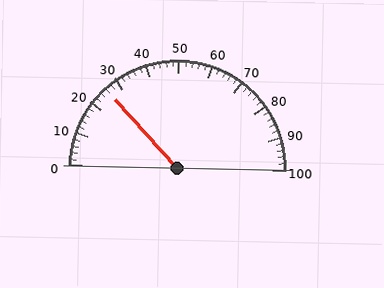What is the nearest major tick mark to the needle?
The nearest major tick mark is 30.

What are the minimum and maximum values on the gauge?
The gauge ranges from 0 to 100.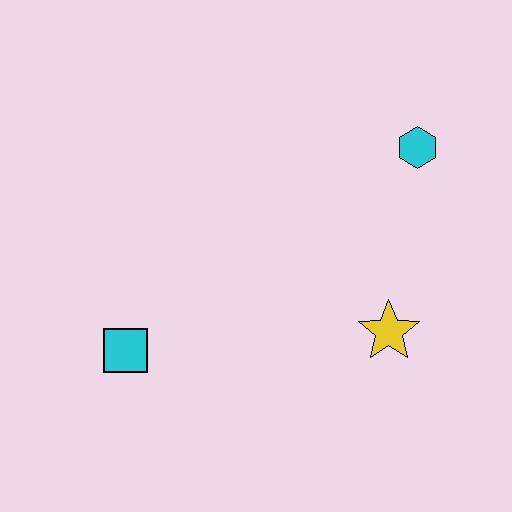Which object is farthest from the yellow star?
The cyan square is farthest from the yellow star.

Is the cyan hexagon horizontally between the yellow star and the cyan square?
No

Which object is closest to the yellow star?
The cyan hexagon is closest to the yellow star.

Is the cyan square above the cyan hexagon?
No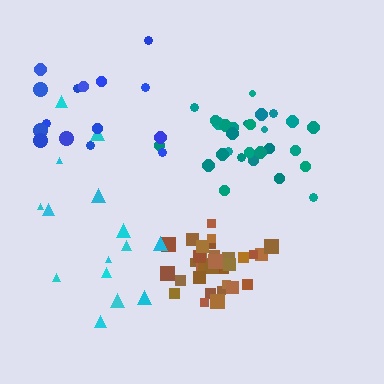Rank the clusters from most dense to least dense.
brown, teal, blue, cyan.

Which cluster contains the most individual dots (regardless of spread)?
Brown (35).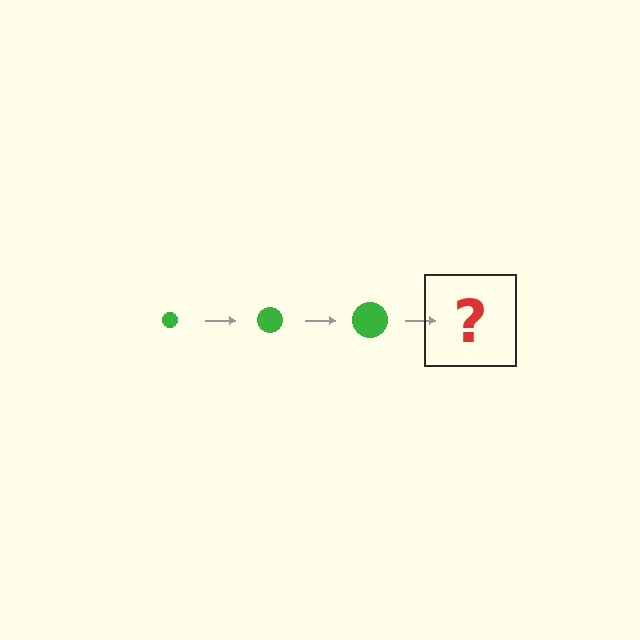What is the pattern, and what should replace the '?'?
The pattern is that the circle gets progressively larger each step. The '?' should be a green circle, larger than the previous one.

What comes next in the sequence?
The next element should be a green circle, larger than the previous one.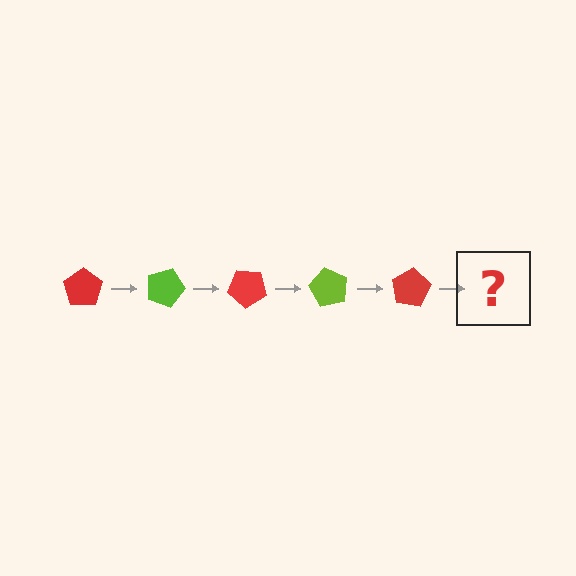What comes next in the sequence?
The next element should be a lime pentagon, rotated 100 degrees from the start.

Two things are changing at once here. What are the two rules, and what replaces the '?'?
The two rules are that it rotates 20 degrees each step and the color cycles through red and lime. The '?' should be a lime pentagon, rotated 100 degrees from the start.